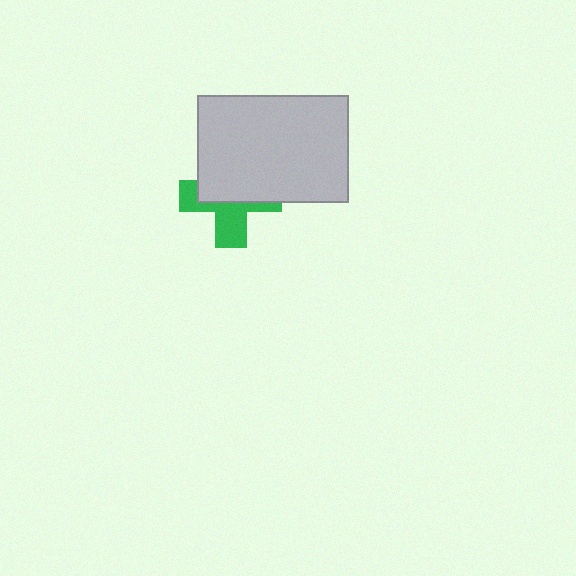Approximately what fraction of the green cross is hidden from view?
Roughly 57% of the green cross is hidden behind the light gray rectangle.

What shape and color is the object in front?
The object in front is a light gray rectangle.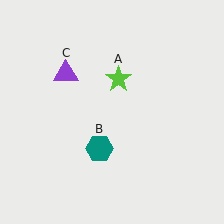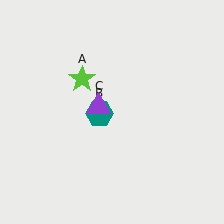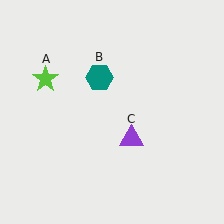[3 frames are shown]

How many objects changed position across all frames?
3 objects changed position: lime star (object A), teal hexagon (object B), purple triangle (object C).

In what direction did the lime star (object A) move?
The lime star (object A) moved left.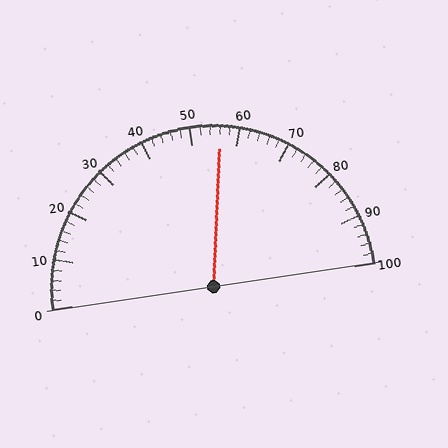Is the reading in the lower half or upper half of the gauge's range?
The reading is in the upper half of the range (0 to 100).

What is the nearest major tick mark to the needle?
The nearest major tick mark is 60.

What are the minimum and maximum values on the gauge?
The gauge ranges from 0 to 100.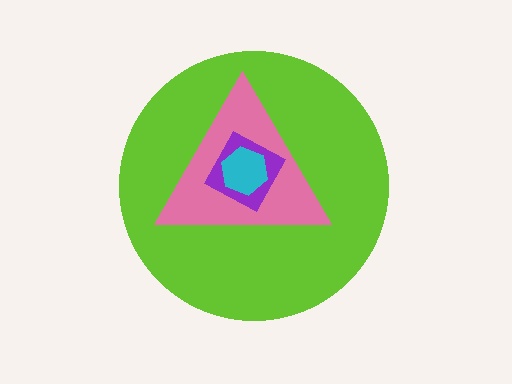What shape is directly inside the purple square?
The cyan hexagon.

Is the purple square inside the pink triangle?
Yes.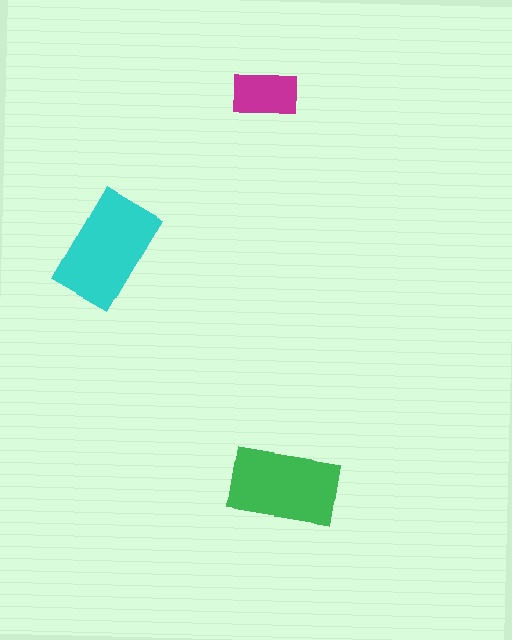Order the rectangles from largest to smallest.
the cyan one, the green one, the magenta one.